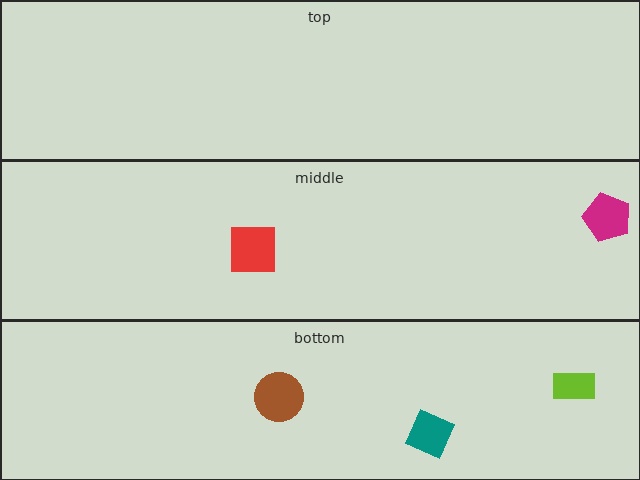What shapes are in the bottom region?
The lime rectangle, the brown circle, the teal diamond.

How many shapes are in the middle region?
2.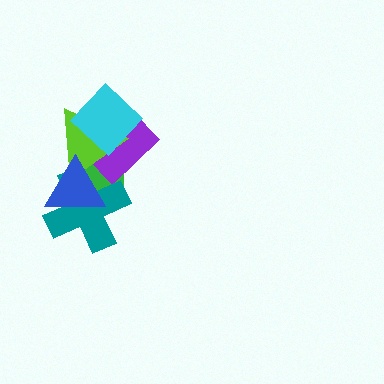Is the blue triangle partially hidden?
No, no other shape covers it.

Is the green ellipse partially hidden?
Yes, it is partially covered by another shape.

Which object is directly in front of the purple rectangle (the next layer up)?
The lime triangle is directly in front of the purple rectangle.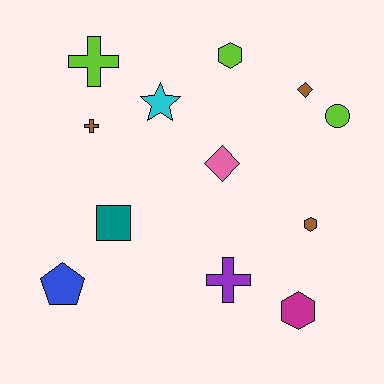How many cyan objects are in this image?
There is 1 cyan object.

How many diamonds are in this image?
There are 2 diamonds.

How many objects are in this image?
There are 12 objects.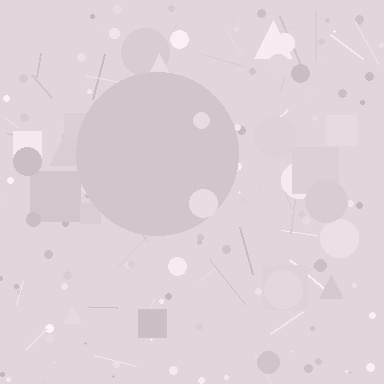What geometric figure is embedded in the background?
A circle is embedded in the background.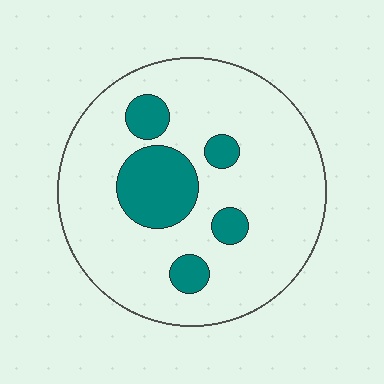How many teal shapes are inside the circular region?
5.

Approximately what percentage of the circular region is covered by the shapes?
Approximately 20%.